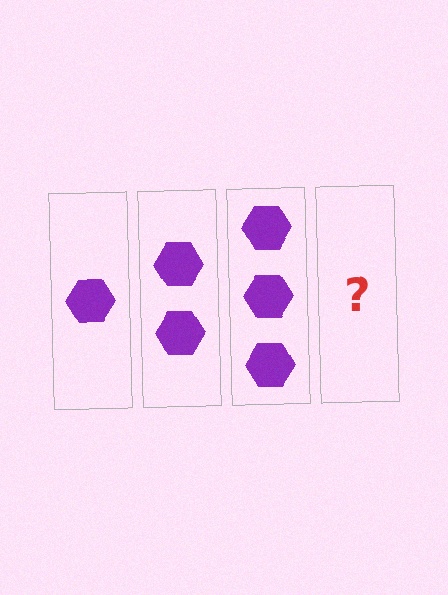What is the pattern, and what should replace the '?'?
The pattern is that each step adds one more hexagon. The '?' should be 4 hexagons.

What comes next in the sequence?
The next element should be 4 hexagons.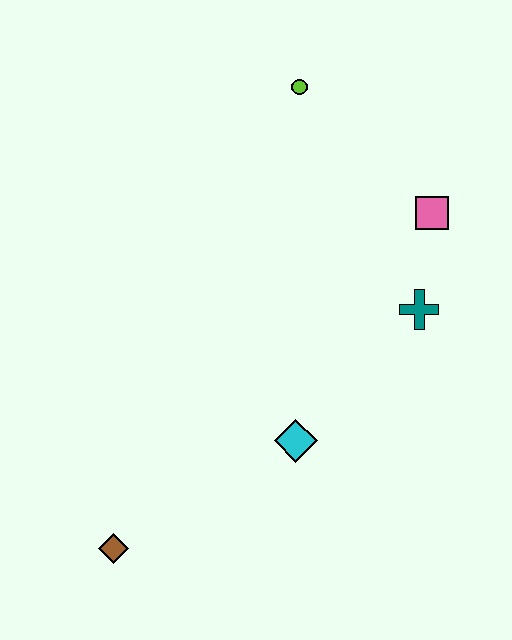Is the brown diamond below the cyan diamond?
Yes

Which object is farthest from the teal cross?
The brown diamond is farthest from the teal cross.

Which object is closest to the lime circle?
The pink square is closest to the lime circle.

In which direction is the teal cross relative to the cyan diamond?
The teal cross is above the cyan diamond.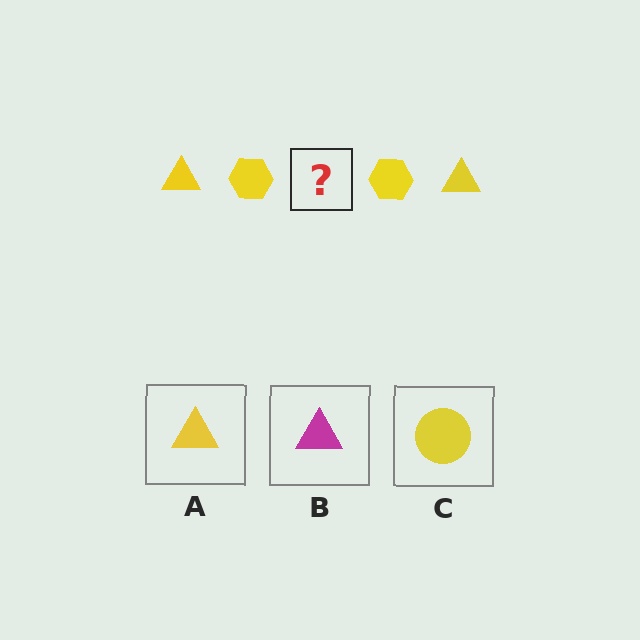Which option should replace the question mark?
Option A.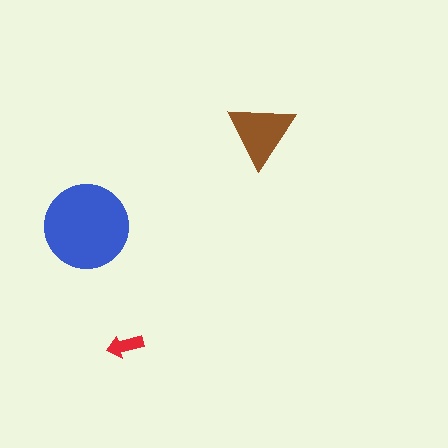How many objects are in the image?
There are 3 objects in the image.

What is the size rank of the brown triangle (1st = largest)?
2nd.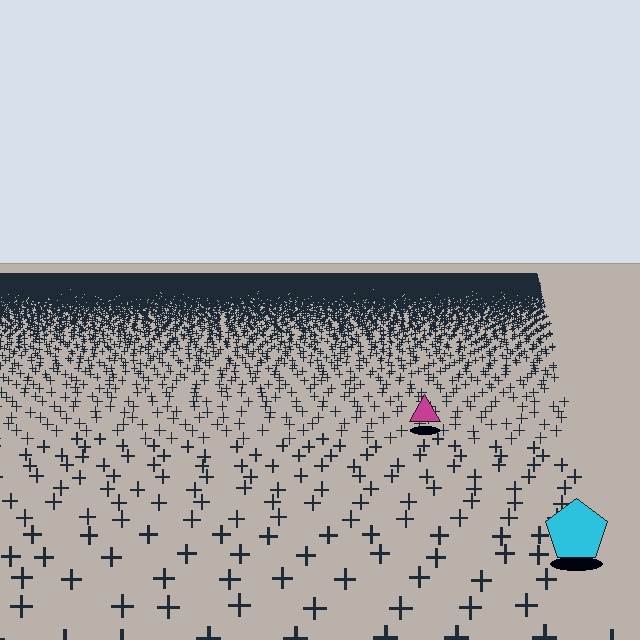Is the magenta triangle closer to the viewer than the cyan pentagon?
No. The cyan pentagon is closer — you can tell from the texture gradient: the ground texture is coarser near it.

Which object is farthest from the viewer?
The magenta triangle is farthest from the viewer. It appears smaller and the ground texture around it is denser.